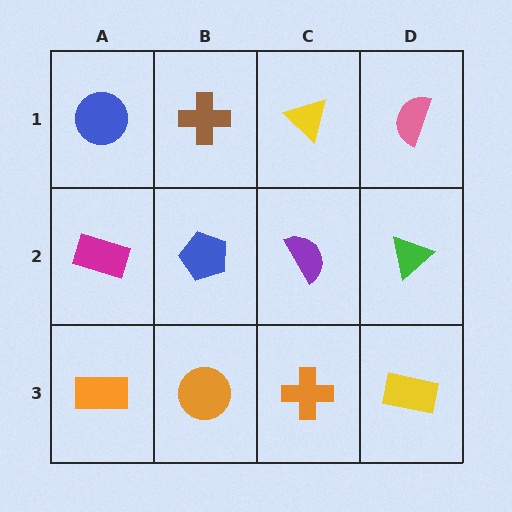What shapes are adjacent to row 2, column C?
A yellow triangle (row 1, column C), an orange cross (row 3, column C), a blue pentagon (row 2, column B), a green triangle (row 2, column D).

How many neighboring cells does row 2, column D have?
3.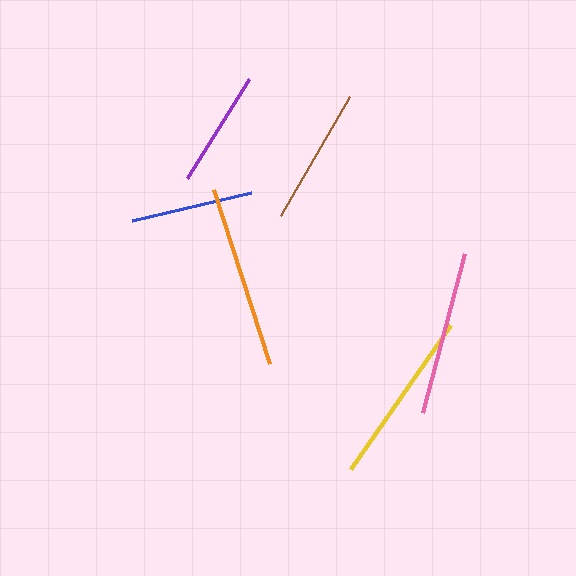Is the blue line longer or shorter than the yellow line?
The yellow line is longer than the blue line.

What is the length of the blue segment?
The blue segment is approximately 122 pixels long.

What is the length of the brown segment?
The brown segment is approximately 138 pixels long.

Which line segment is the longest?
The orange line is the longest at approximately 184 pixels.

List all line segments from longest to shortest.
From longest to shortest: orange, yellow, pink, brown, blue, purple.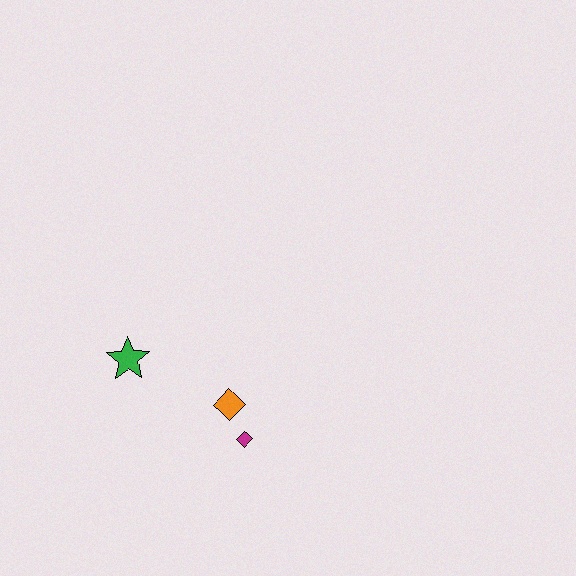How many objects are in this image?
There are 3 objects.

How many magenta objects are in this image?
There is 1 magenta object.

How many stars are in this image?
There is 1 star.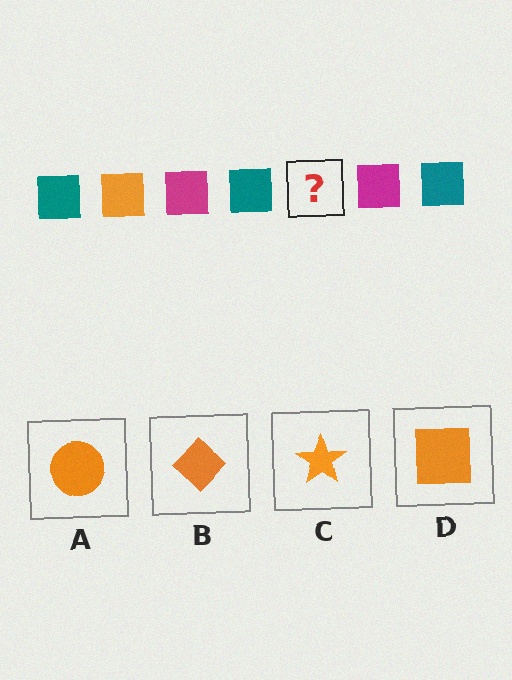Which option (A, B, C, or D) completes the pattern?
D.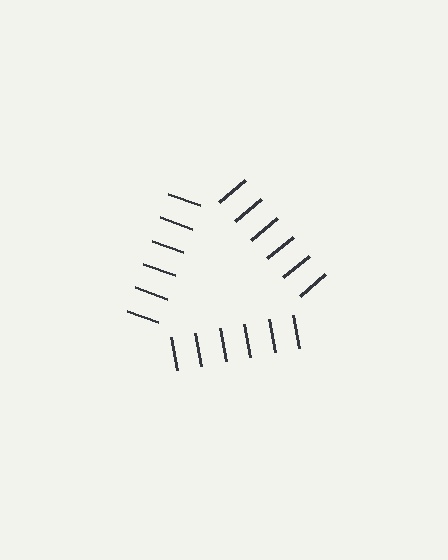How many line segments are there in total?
18 — 6 along each of the 3 edges.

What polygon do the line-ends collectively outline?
An illusory triangle — the line segments terminate on its edges but no continuous stroke is drawn.